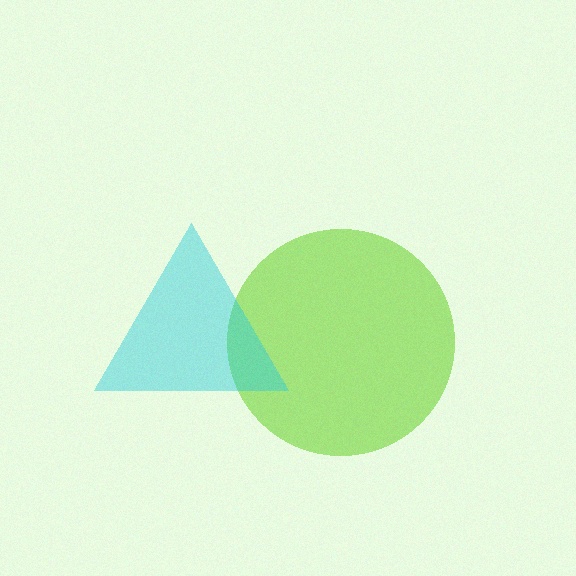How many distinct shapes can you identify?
There are 2 distinct shapes: a lime circle, a cyan triangle.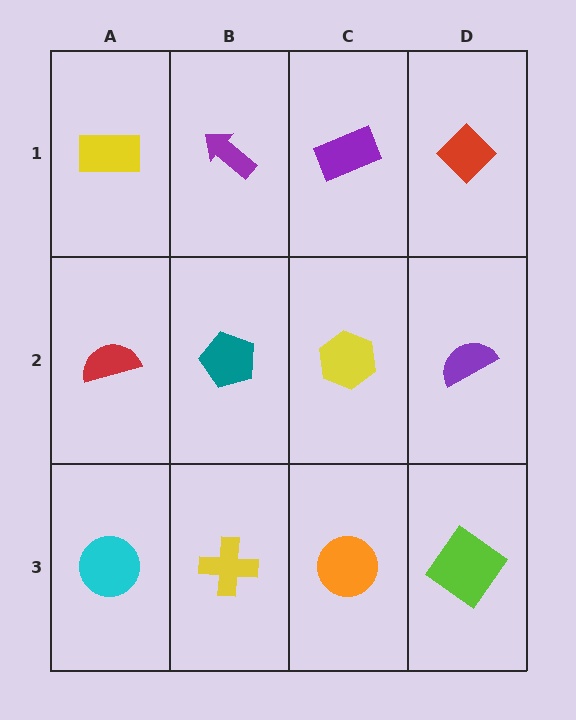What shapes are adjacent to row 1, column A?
A red semicircle (row 2, column A), a purple arrow (row 1, column B).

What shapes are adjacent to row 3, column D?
A purple semicircle (row 2, column D), an orange circle (row 3, column C).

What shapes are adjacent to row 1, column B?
A teal pentagon (row 2, column B), a yellow rectangle (row 1, column A), a purple rectangle (row 1, column C).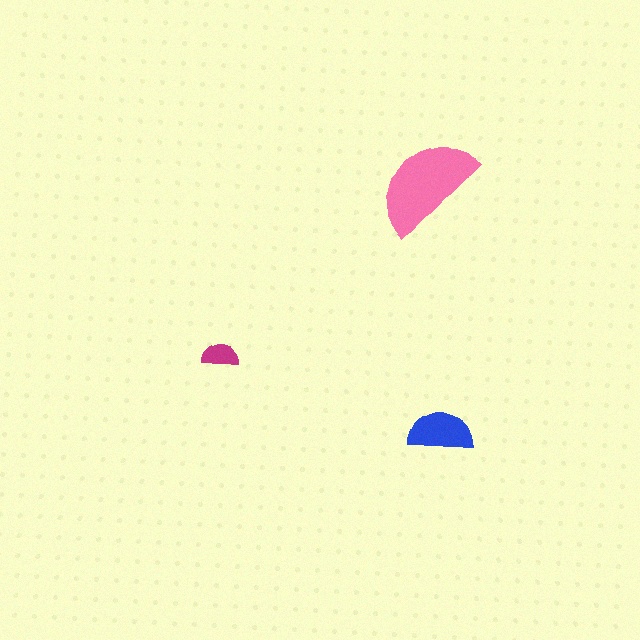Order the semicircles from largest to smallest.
the pink one, the blue one, the magenta one.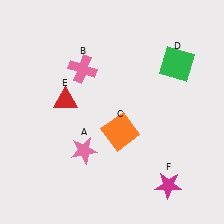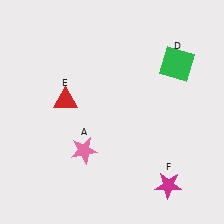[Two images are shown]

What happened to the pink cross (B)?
The pink cross (B) was removed in Image 2. It was in the top-left area of Image 1.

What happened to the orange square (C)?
The orange square (C) was removed in Image 2. It was in the bottom-right area of Image 1.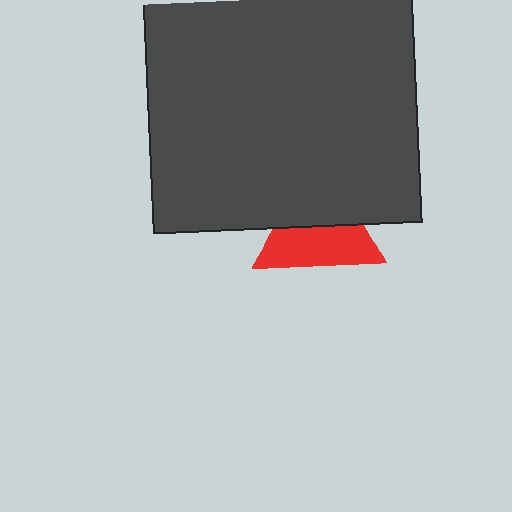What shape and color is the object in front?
The object in front is a dark gray square.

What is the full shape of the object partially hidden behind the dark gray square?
The partially hidden object is a red triangle.